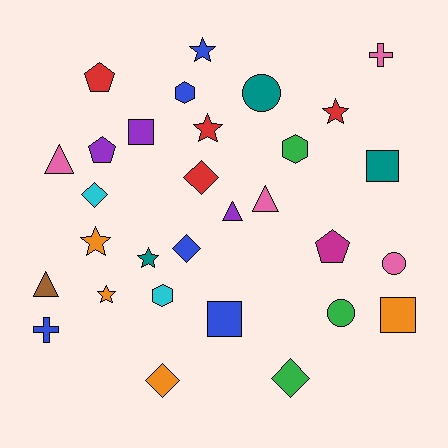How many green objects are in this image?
There are 3 green objects.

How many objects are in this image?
There are 30 objects.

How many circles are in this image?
There are 3 circles.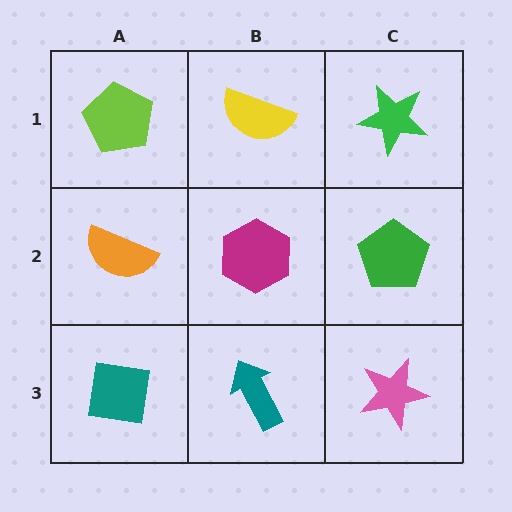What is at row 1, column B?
A yellow semicircle.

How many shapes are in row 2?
3 shapes.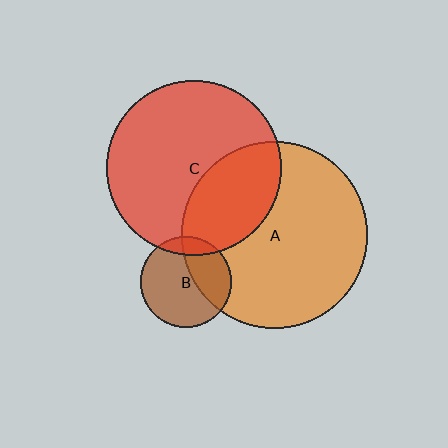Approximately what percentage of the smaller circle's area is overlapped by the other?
Approximately 30%.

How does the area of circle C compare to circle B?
Approximately 3.7 times.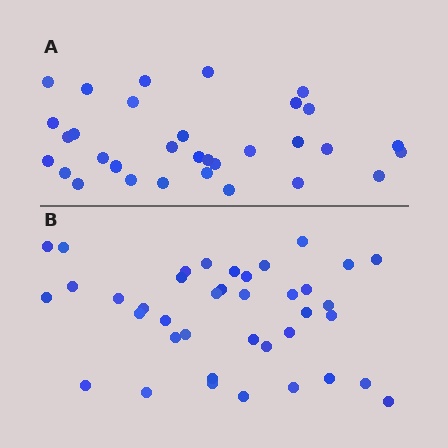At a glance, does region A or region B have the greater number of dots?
Region B (the bottom region) has more dots.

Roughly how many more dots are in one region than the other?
Region B has roughly 8 or so more dots than region A.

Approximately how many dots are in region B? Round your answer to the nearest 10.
About 40 dots. (The exact count is 39, which rounds to 40.)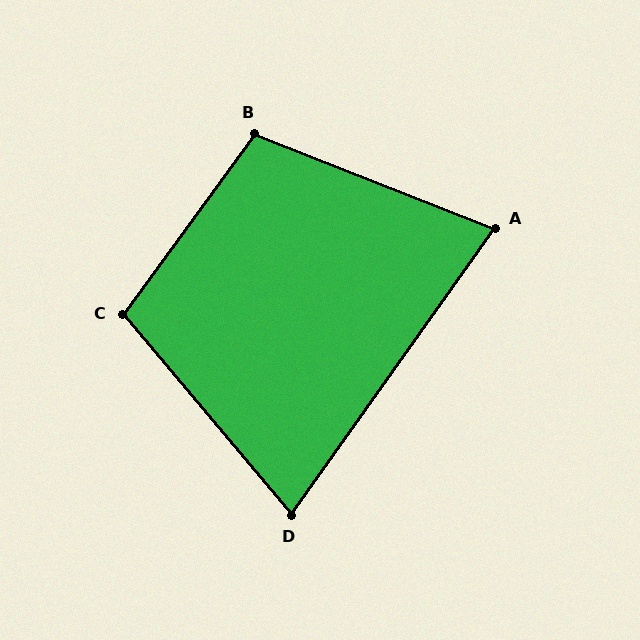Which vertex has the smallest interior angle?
D, at approximately 75 degrees.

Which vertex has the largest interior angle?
B, at approximately 105 degrees.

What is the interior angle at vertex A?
Approximately 76 degrees (acute).